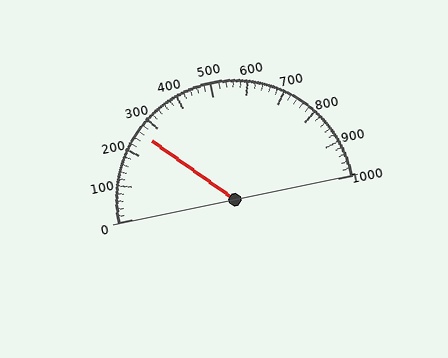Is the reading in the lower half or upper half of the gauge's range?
The reading is in the lower half of the range (0 to 1000).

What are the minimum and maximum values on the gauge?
The gauge ranges from 0 to 1000.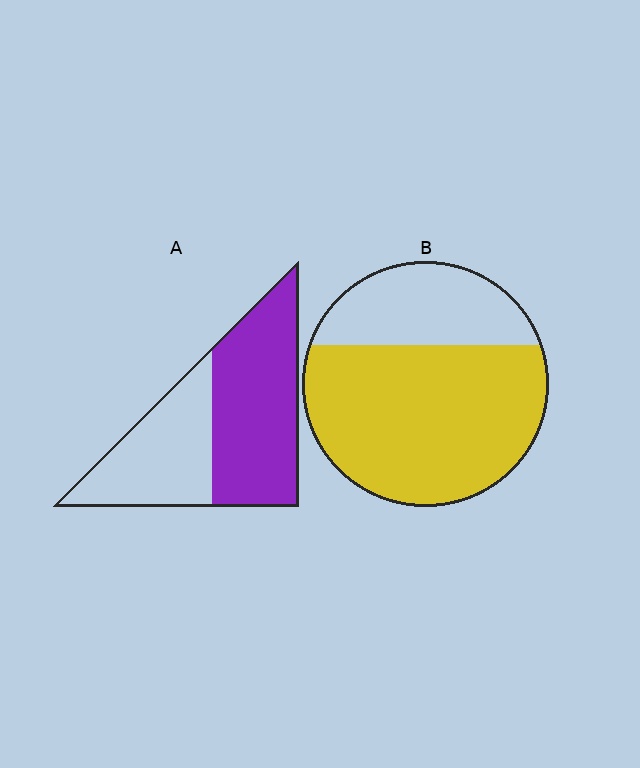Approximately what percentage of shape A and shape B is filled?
A is approximately 60% and B is approximately 70%.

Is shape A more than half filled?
Yes.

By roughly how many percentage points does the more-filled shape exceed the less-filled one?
By roughly 10 percentage points (B over A).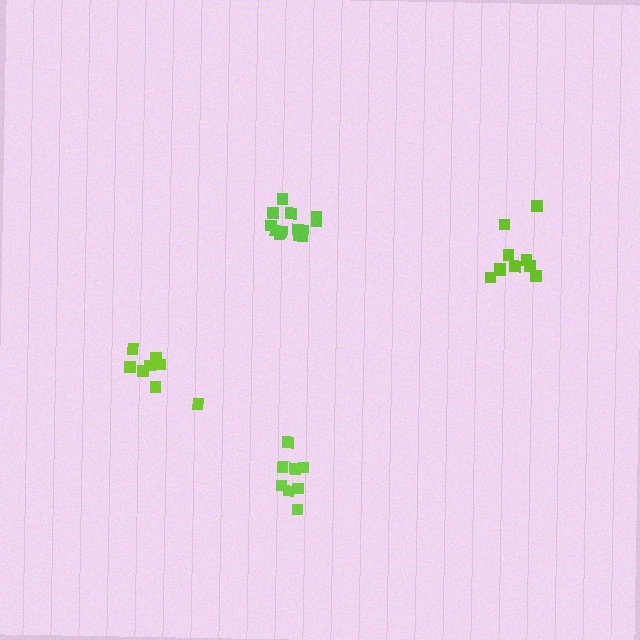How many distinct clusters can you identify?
There are 4 distinct clusters.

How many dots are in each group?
Group 1: 8 dots, Group 2: 13 dots, Group 3: 10 dots, Group 4: 8 dots (39 total).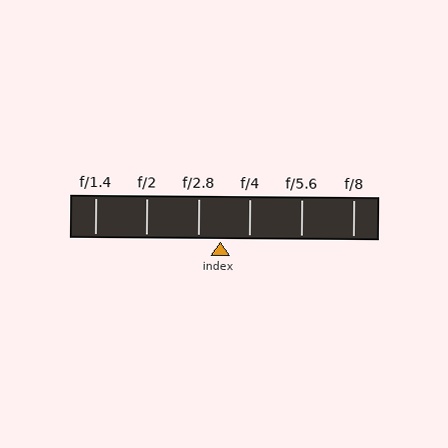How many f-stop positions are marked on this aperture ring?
There are 6 f-stop positions marked.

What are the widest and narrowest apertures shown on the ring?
The widest aperture shown is f/1.4 and the narrowest is f/8.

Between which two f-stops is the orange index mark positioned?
The index mark is between f/2.8 and f/4.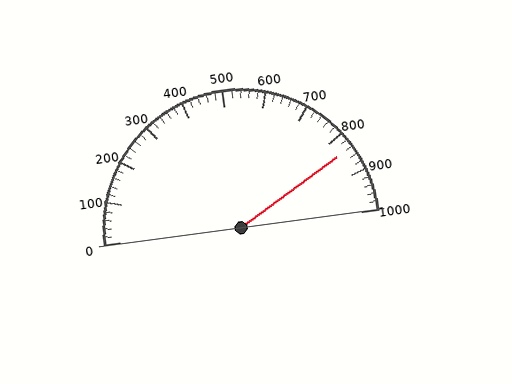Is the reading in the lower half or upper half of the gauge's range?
The reading is in the upper half of the range (0 to 1000).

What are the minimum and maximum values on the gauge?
The gauge ranges from 0 to 1000.